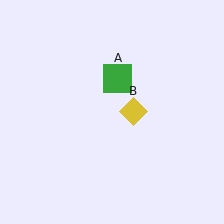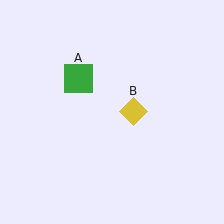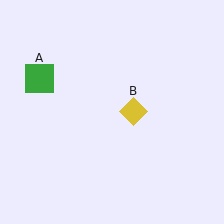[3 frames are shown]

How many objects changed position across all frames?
1 object changed position: green square (object A).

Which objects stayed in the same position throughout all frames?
Yellow diamond (object B) remained stationary.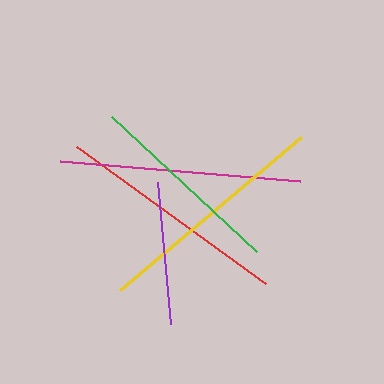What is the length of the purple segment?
The purple segment is approximately 143 pixels long.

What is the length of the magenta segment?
The magenta segment is approximately 241 pixels long.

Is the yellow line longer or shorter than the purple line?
The yellow line is longer than the purple line.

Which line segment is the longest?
The magenta line is the longest at approximately 241 pixels.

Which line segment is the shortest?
The purple line is the shortest at approximately 143 pixels.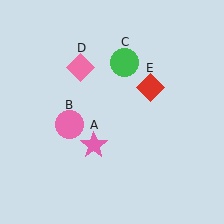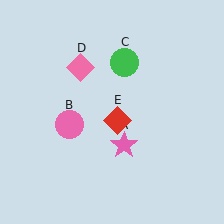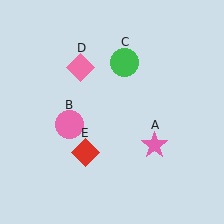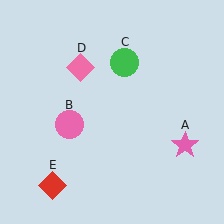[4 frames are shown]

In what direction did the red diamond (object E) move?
The red diamond (object E) moved down and to the left.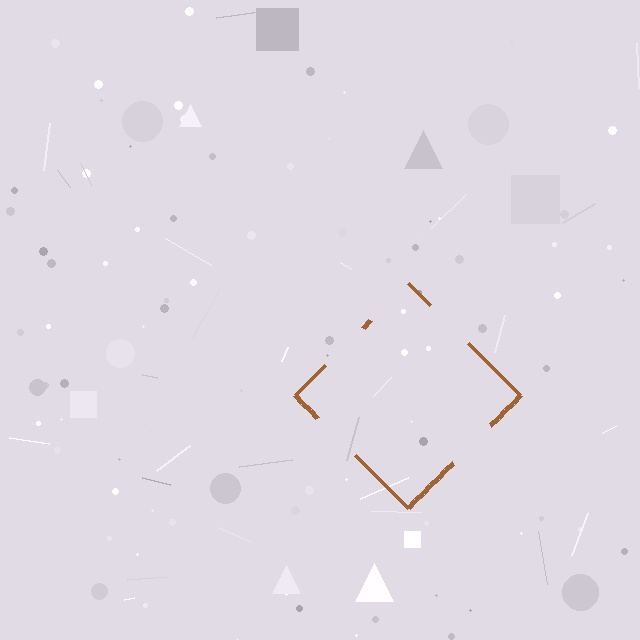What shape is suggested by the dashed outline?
The dashed outline suggests a diamond.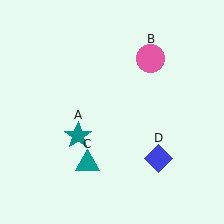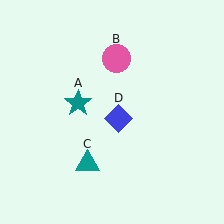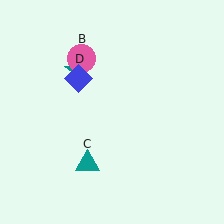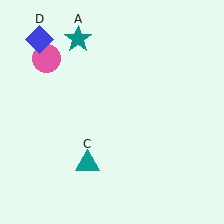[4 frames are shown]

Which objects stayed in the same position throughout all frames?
Teal triangle (object C) remained stationary.